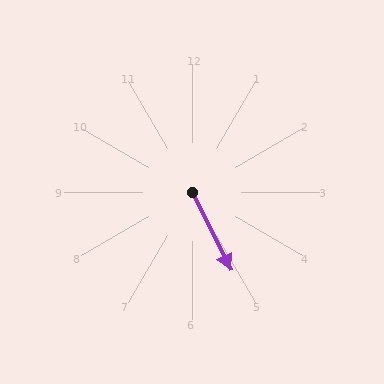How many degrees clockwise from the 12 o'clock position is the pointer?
Approximately 153 degrees.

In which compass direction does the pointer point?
Southeast.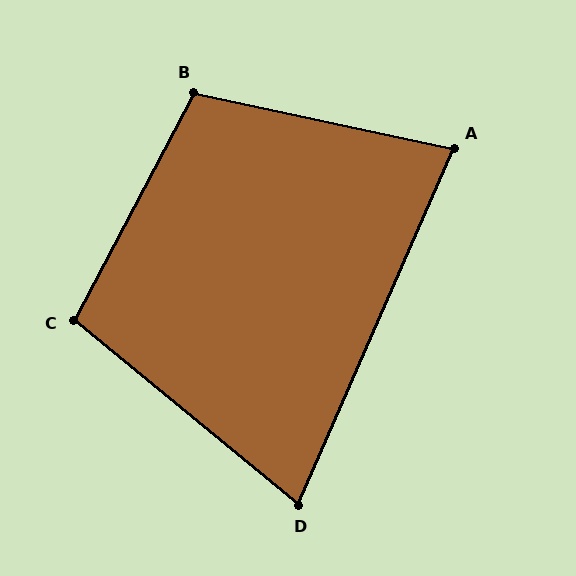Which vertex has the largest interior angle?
B, at approximately 106 degrees.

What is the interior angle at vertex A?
Approximately 79 degrees (acute).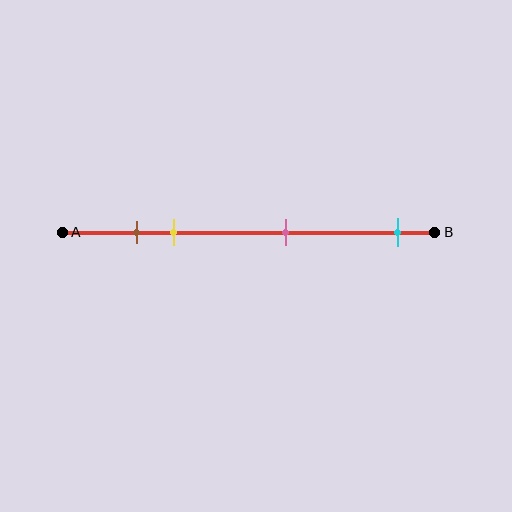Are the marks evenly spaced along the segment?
No, the marks are not evenly spaced.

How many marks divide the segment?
There are 4 marks dividing the segment.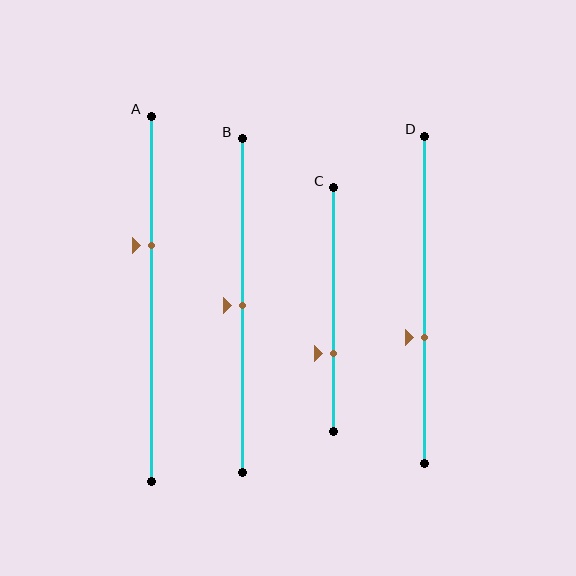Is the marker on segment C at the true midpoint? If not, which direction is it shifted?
No, the marker on segment C is shifted downward by about 18% of the segment length.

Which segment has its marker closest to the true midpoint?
Segment B has its marker closest to the true midpoint.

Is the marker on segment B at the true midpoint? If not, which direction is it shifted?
Yes, the marker on segment B is at the true midpoint.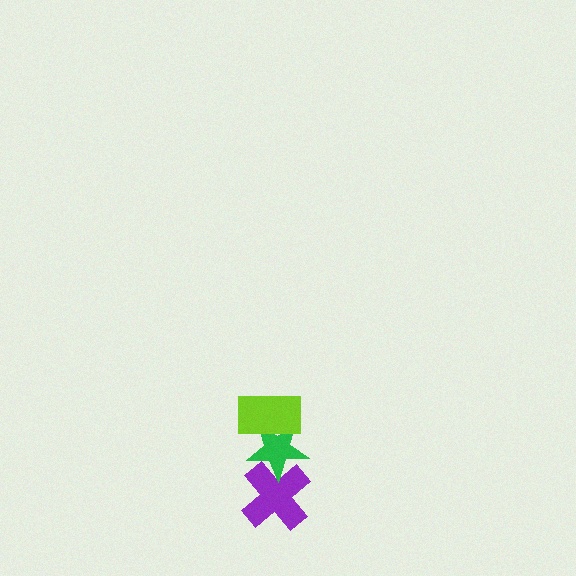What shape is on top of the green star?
The lime rectangle is on top of the green star.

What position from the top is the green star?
The green star is 2nd from the top.